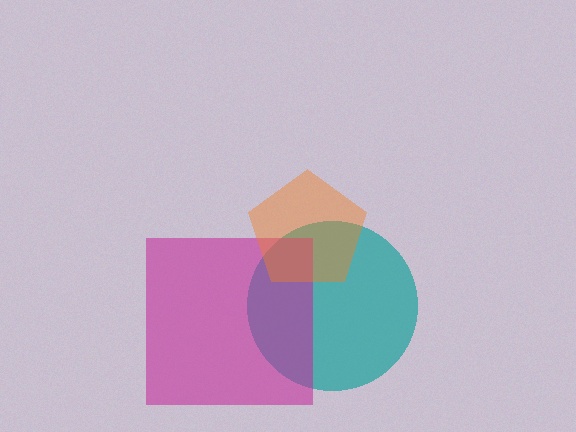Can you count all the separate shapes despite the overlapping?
Yes, there are 3 separate shapes.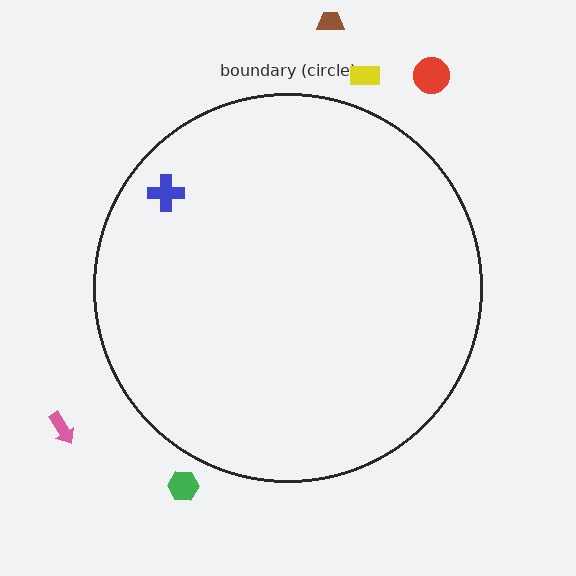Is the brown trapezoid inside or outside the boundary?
Outside.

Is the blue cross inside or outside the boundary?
Inside.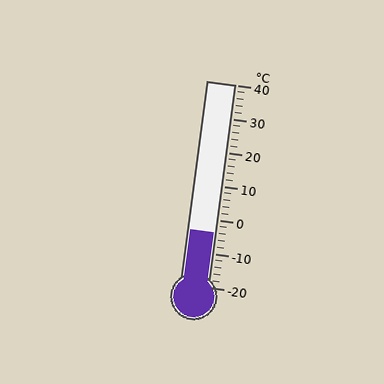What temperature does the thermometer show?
The thermometer shows approximately -4°C.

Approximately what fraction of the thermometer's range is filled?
The thermometer is filled to approximately 25% of its range.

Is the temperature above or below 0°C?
The temperature is below 0°C.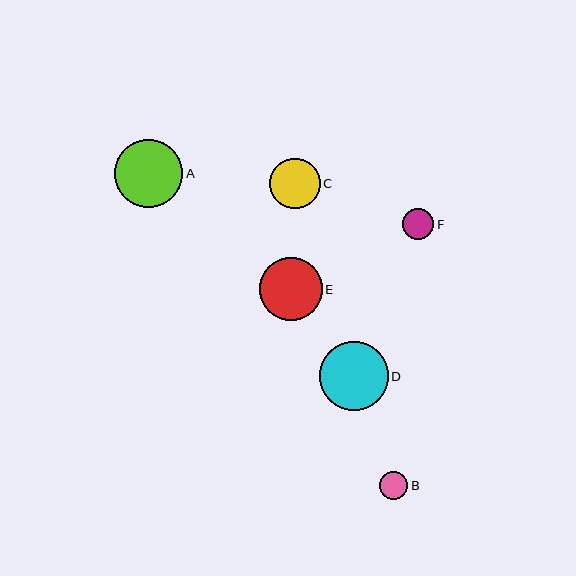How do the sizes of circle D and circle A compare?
Circle D and circle A are approximately the same size.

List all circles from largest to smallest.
From largest to smallest: D, A, E, C, F, B.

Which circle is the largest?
Circle D is the largest with a size of approximately 69 pixels.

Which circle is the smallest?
Circle B is the smallest with a size of approximately 28 pixels.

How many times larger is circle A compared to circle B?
Circle A is approximately 2.4 times the size of circle B.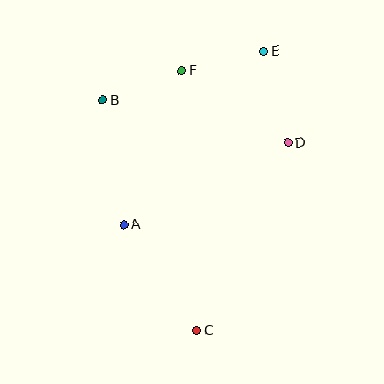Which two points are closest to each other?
Points B and F are closest to each other.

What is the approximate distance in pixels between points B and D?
The distance between B and D is approximately 190 pixels.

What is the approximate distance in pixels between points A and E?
The distance between A and E is approximately 223 pixels.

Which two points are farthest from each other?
Points C and E are farthest from each other.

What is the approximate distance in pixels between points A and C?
The distance between A and C is approximately 129 pixels.